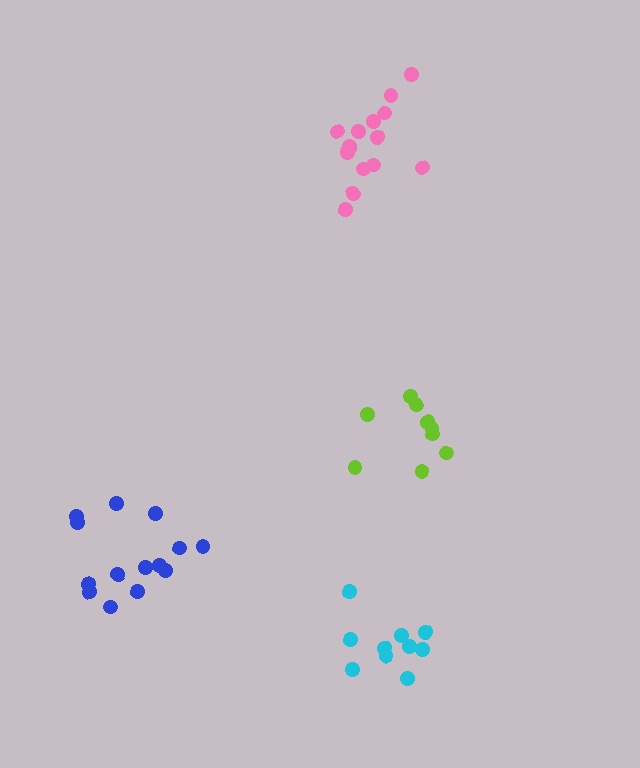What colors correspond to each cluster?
The clusters are colored: cyan, lime, blue, pink.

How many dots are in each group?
Group 1: 10 dots, Group 2: 9 dots, Group 3: 14 dots, Group 4: 14 dots (47 total).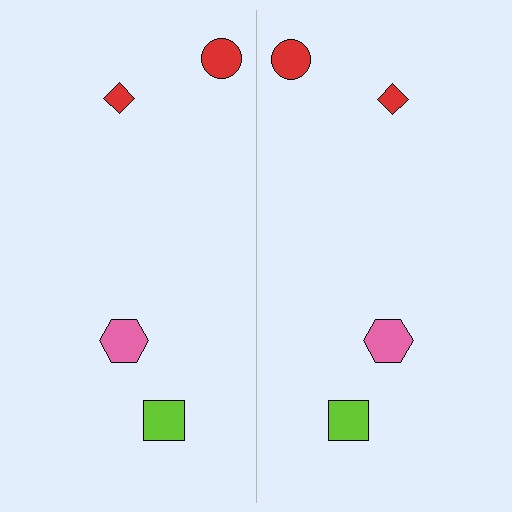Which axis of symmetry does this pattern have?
The pattern has a vertical axis of symmetry running through the center of the image.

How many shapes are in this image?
There are 8 shapes in this image.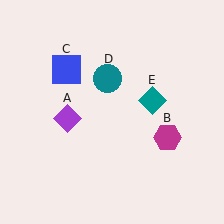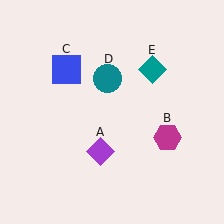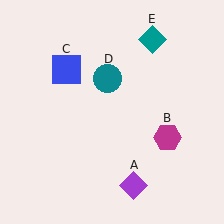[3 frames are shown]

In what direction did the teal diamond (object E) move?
The teal diamond (object E) moved up.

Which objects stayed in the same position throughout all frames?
Magenta hexagon (object B) and blue square (object C) and teal circle (object D) remained stationary.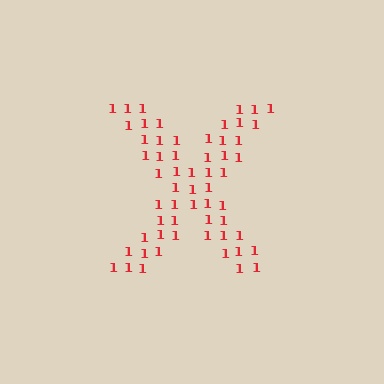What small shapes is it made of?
It is made of small digit 1's.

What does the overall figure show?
The overall figure shows the letter X.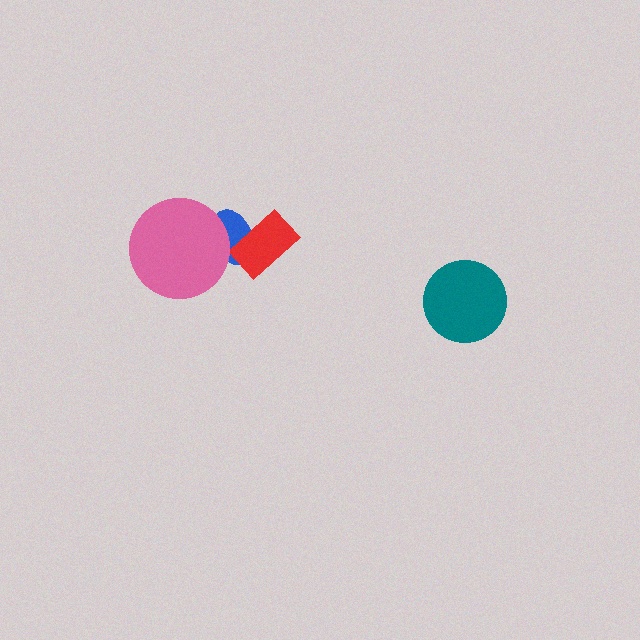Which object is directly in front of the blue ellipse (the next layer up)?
The red rectangle is directly in front of the blue ellipse.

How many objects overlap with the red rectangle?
1 object overlaps with the red rectangle.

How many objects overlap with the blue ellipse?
2 objects overlap with the blue ellipse.